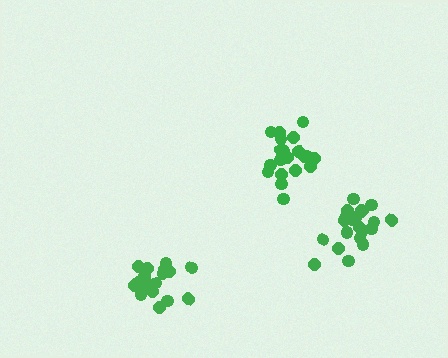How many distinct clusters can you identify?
There are 3 distinct clusters.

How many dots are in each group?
Group 1: 21 dots, Group 2: 19 dots, Group 3: 21 dots (61 total).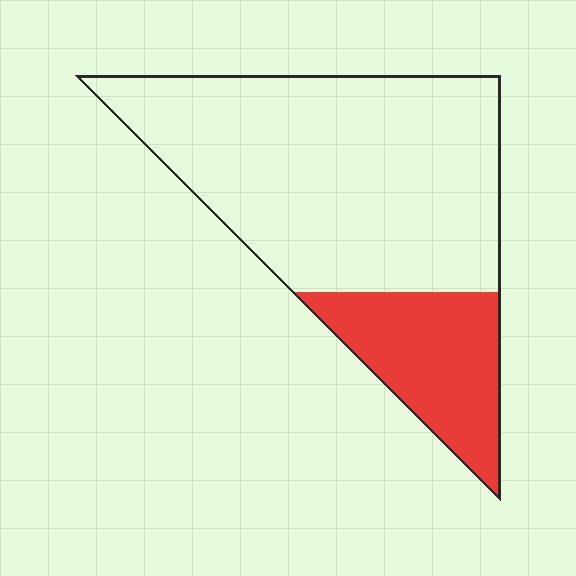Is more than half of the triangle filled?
No.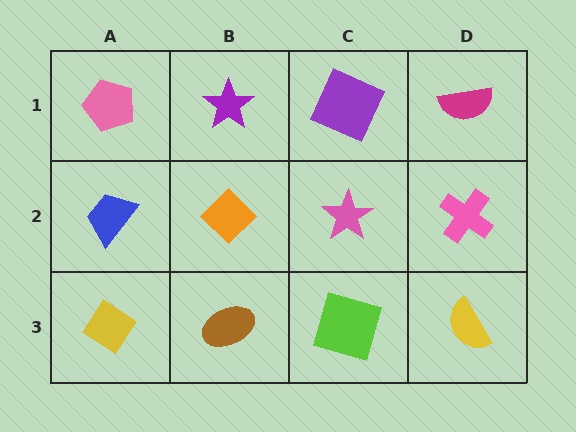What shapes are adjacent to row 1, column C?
A pink star (row 2, column C), a purple star (row 1, column B), a magenta semicircle (row 1, column D).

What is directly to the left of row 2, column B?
A blue trapezoid.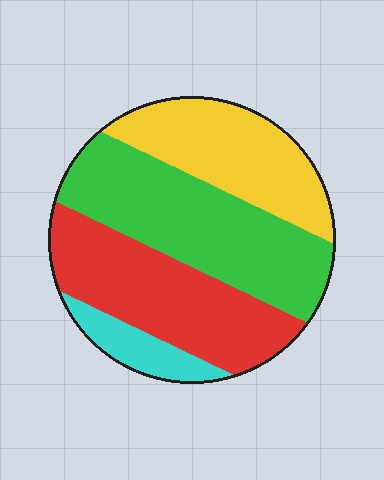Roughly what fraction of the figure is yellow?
Yellow covers around 25% of the figure.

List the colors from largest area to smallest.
From largest to smallest: green, red, yellow, cyan.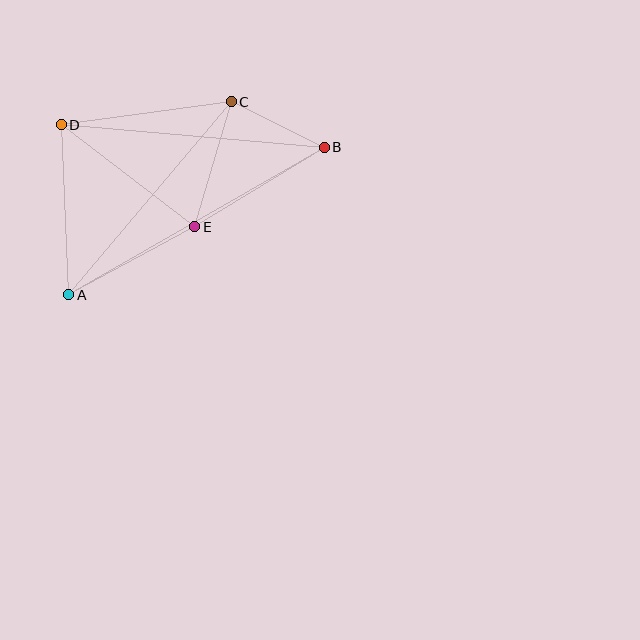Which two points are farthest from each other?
Points A and B are farthest from each other.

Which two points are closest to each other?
Points B and C are closest to each other.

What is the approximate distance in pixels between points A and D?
The distance between A and D is approximately 170 pixels.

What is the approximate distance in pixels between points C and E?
The distance between C and E is approximately 130 pixels.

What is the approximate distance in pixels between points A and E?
The distance between A and E is approximately 143 pixels.